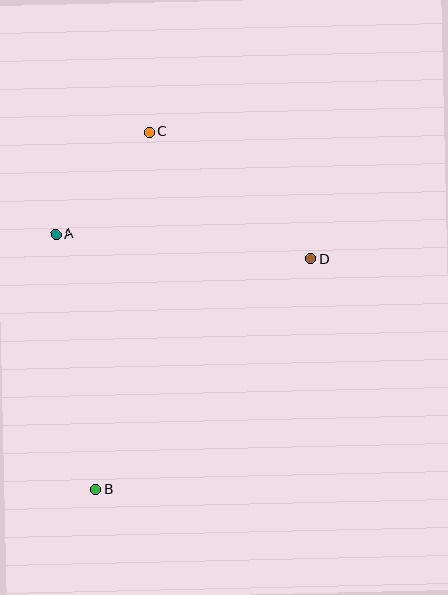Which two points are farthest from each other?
Points B and C are farthest from each other.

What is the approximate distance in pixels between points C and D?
The distance between C and D is approximately 205 pixels.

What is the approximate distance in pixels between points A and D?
The distance between A and D is approximately 256 pixels.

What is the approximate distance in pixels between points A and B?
The distance between A and B is approximately 258 pixels.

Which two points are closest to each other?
Points A and C are closest to each other.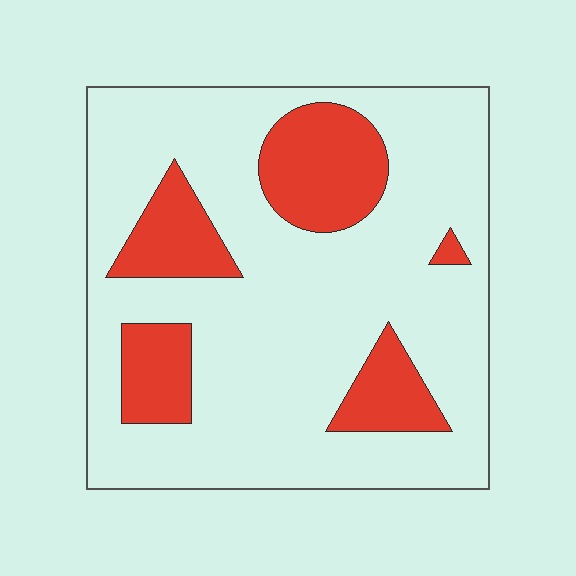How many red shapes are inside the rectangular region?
5.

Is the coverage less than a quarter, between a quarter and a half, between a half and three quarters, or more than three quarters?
Less than a quarter.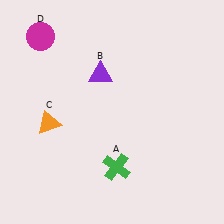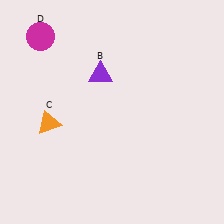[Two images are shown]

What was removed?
The green cross (A) was removed in Image 2.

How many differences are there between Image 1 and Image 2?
There is 1 difference between the two images.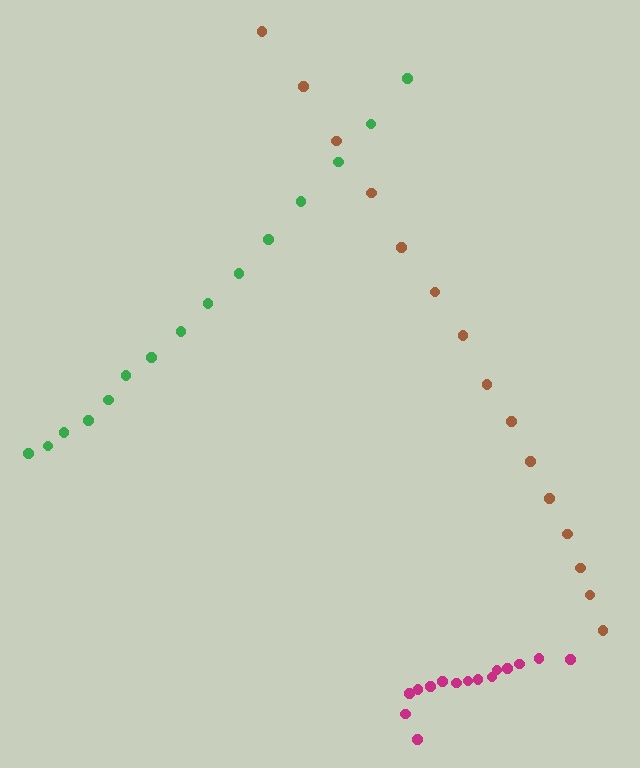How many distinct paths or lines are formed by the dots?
There are 3 distinct paths.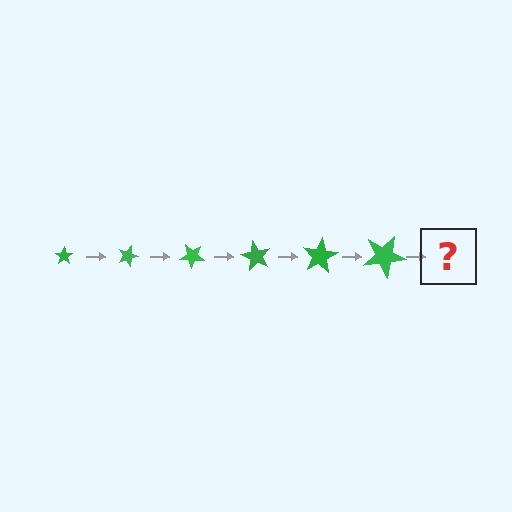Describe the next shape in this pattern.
It should be a star, larger than the previous one and rotated 120 degrees from the start.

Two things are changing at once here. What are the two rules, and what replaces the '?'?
The two rules are that the star grows larger each step and it rotates 20 degrees each step. The '?' should be a star, larger than the previous one and rotated 120 degrees from the start.